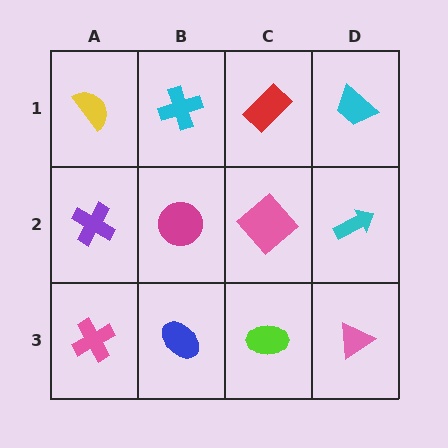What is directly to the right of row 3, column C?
A pink triangle.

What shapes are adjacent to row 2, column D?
A cyan trapezoid (row 1, column D), a pink triangle (row 3, column D), a pink diamond (row 2, column C).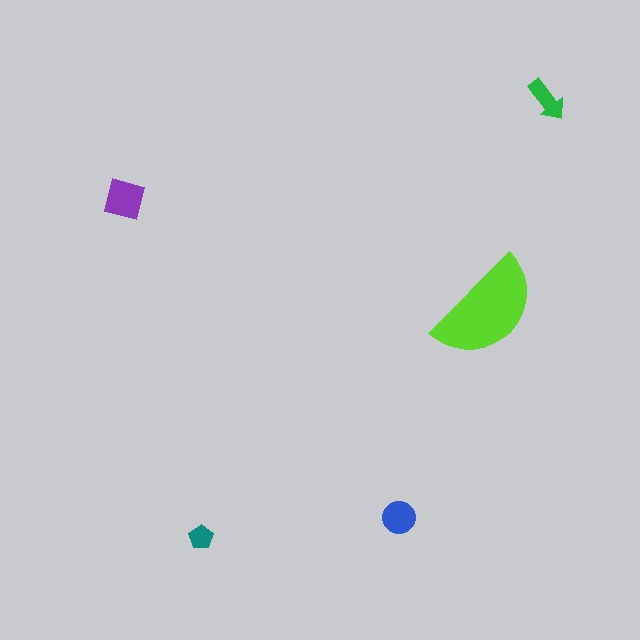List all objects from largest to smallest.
The lime semicircle, the purple square, the blue circle, the green arrow, the teal pentagon.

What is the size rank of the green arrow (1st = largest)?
4th.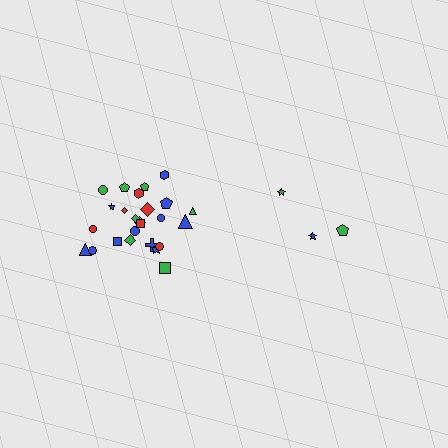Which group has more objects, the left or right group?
The left group.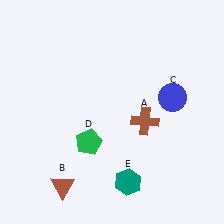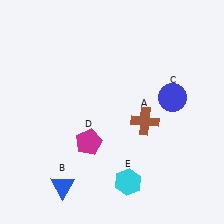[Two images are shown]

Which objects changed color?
B changed from brown to blue. D changed from green to magenta. E changed from teal to cyan.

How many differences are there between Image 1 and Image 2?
There are 3 differences between the two images.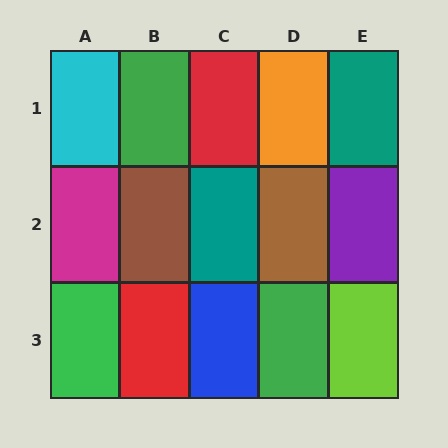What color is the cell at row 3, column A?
Green.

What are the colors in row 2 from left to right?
Magenta, brown, teal, brown, purple.